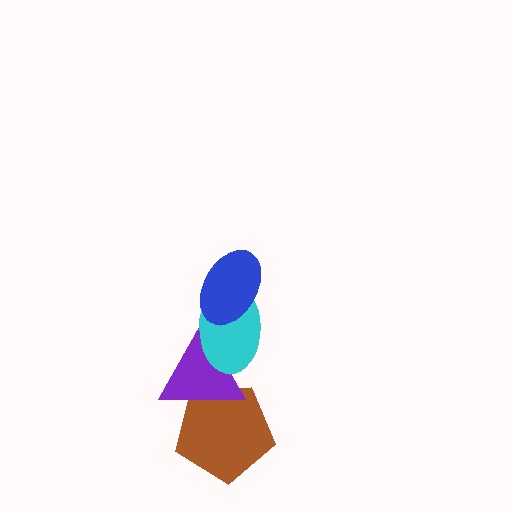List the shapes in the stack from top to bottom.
From top to bottom: the blue ellipse, the cyan ellipse, the purple triangle, the brown pentagon.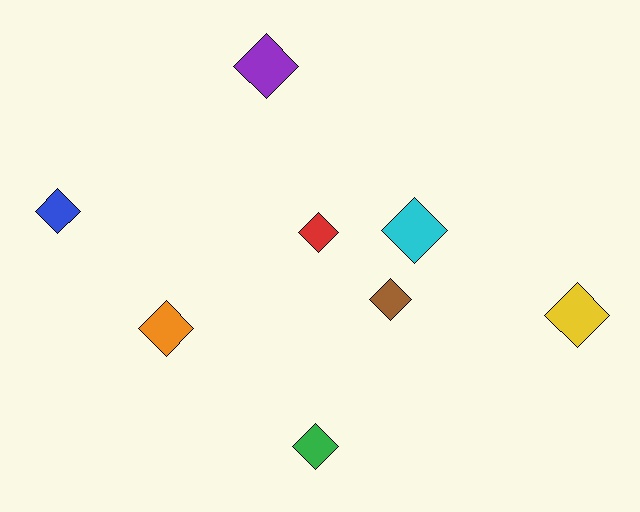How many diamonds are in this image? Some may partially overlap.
There are 8 diamonds.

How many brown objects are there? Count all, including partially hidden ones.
There is 1 brown object.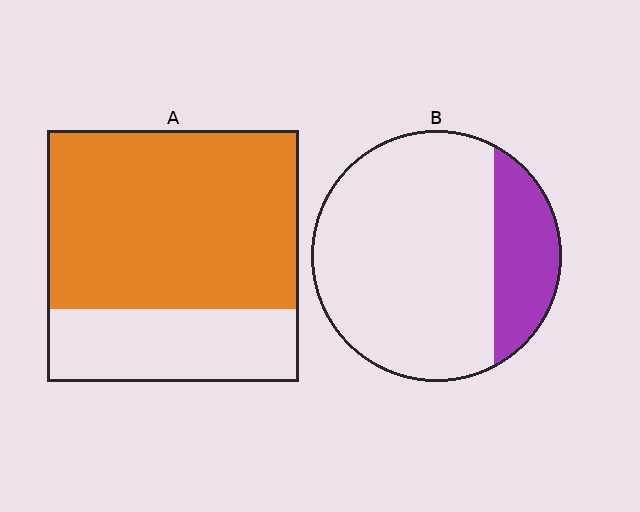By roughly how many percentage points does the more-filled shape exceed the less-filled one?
By roughly 50 percentage points (A over B).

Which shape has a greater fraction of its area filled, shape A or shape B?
Shape A.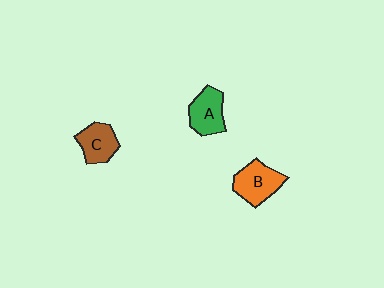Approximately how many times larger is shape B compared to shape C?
Approximately 1.2 times.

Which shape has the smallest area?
Shape C (brown).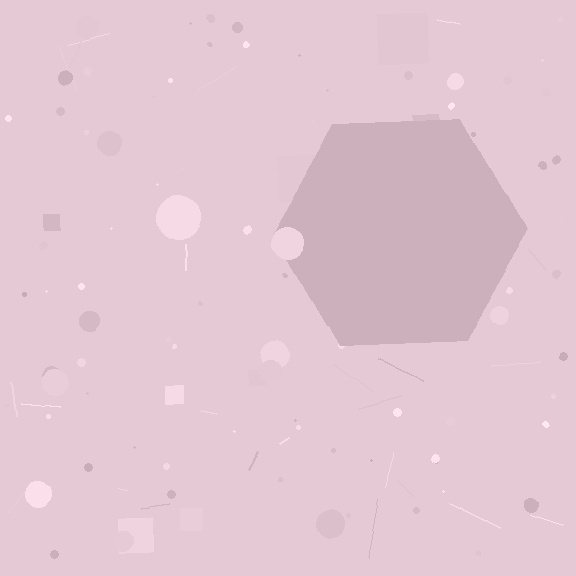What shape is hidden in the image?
A hexagon is hidden in the image.